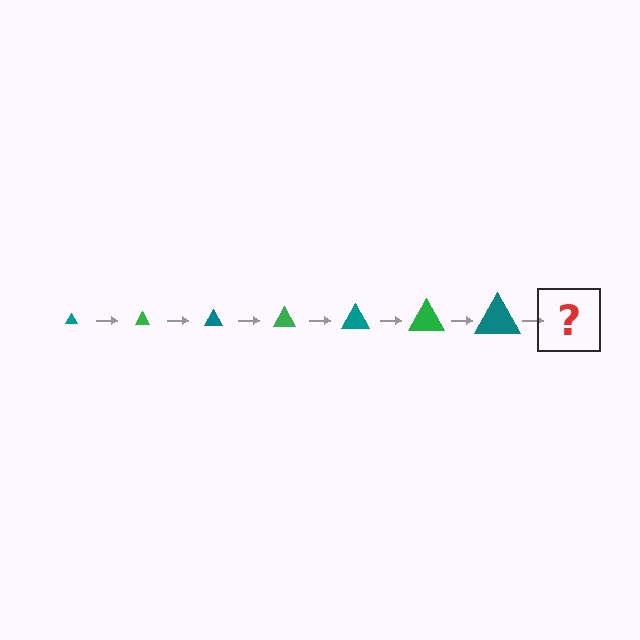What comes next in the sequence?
The next element should be a green triangle, larger than the previous one.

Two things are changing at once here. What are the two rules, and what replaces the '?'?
The two rules are that the triangle grows larger each step and the color cycles through teal and green. The '?' should be a green triangle, larger than the previous one.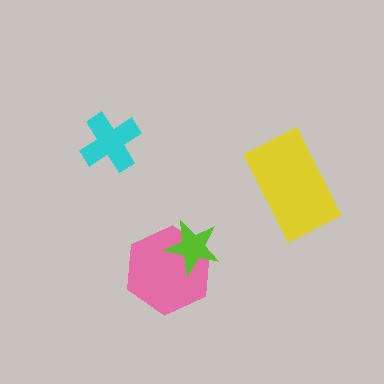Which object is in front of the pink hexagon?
The lime star is in front of the pink hexagon.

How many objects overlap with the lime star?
1 object overlaps with the lime star.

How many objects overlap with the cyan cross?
0 objects overlap with the cyan cross.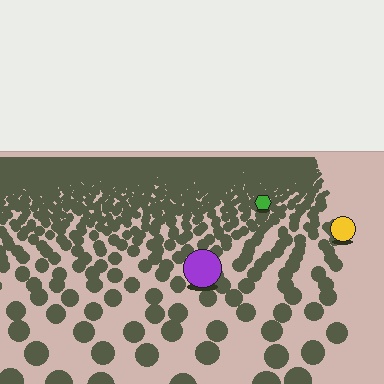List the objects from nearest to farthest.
From nearest to farthest: the purple circle, the yellow circle, the green hexagon.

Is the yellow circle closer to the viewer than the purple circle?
No. The purple circle is closer — you can tell from the texture gradient: the ground texture is coarser near it.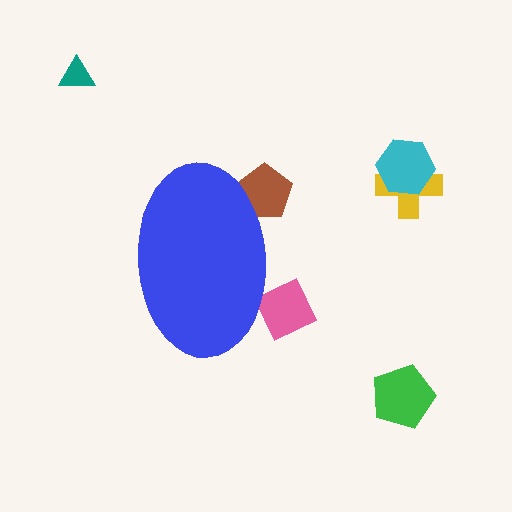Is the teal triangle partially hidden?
No, the teal triangle is fully visible.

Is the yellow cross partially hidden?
No, the yellow cross is fully visible.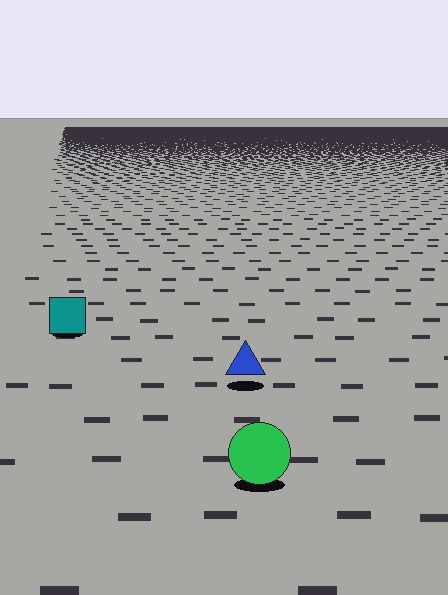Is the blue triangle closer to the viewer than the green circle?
No. The green circle is closer — you can tell from the texture gradient: the ground texture is coarser near it.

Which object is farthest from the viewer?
The teal square is farthest from the viewer. It appears smaller and the ground texture around it is denser.